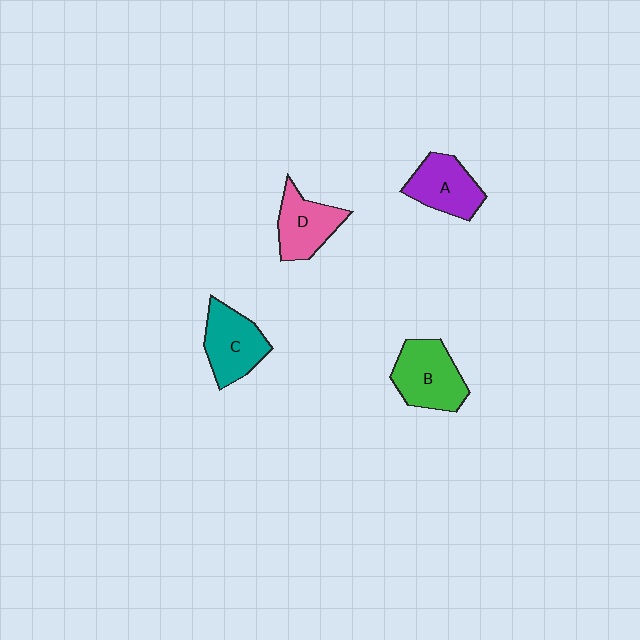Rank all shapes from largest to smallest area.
From largest to smallest: B (green), C (teal), A (purple), D (pink).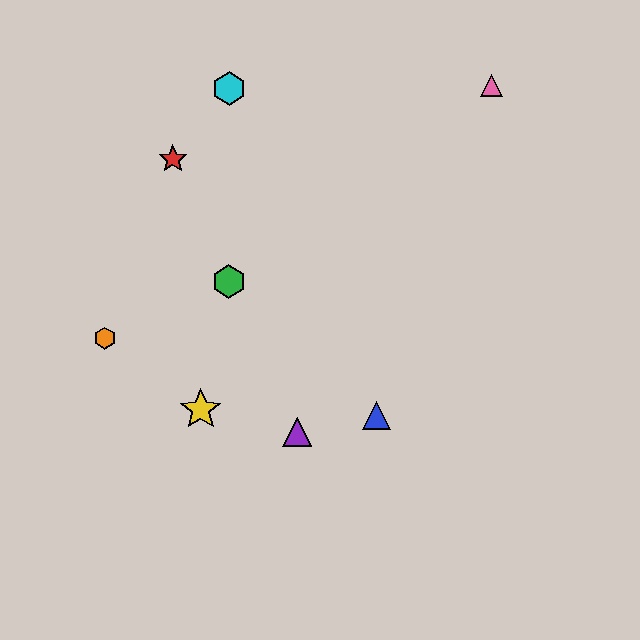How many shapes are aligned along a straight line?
3 shapes (the red star, the green hexagon, the purple triangle) are aligned along a straight line.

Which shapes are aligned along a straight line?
The red star, the green hexagon, the purple triangle are aligned along a straight line.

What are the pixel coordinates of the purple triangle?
The purple triangle is at (297, 432).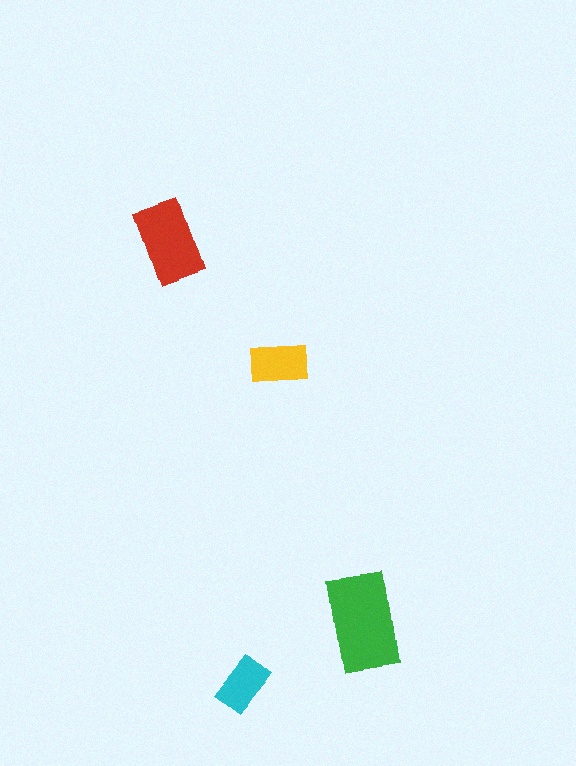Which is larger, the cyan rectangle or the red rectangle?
The red one.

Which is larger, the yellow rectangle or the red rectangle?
The red one.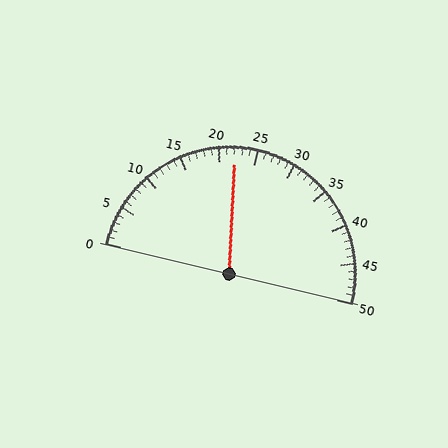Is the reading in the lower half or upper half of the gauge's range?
The reading is in the lower half of the range (0 to 50).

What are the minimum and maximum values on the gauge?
The gauge ranges from 0 to 50.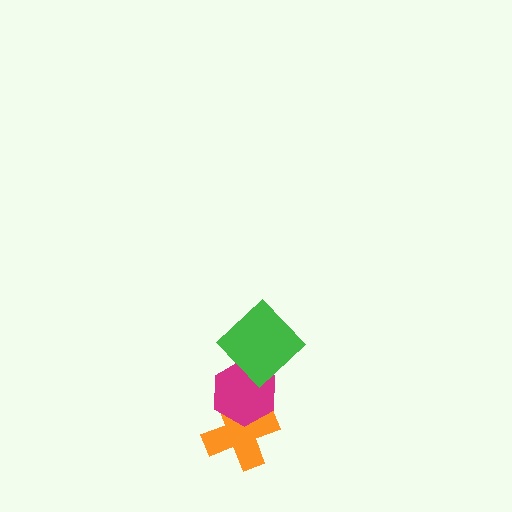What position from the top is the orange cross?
The orange cross is 3rd from the top.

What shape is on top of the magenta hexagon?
The green diamond is on top of the magenta hexagon.